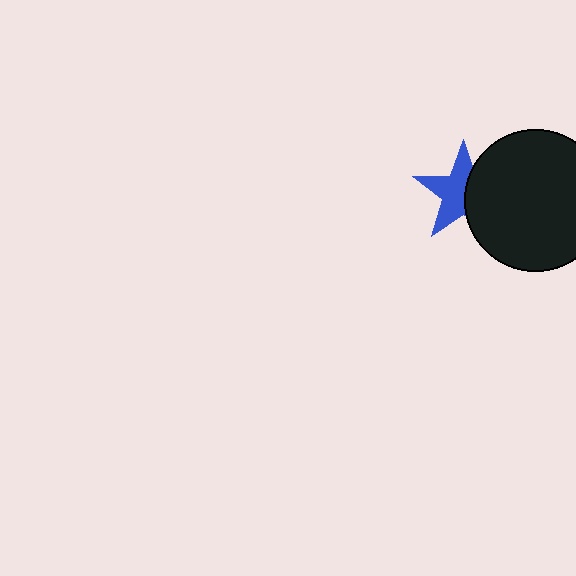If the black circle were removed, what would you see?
You would see the complete blue star.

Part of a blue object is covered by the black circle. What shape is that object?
It is a star.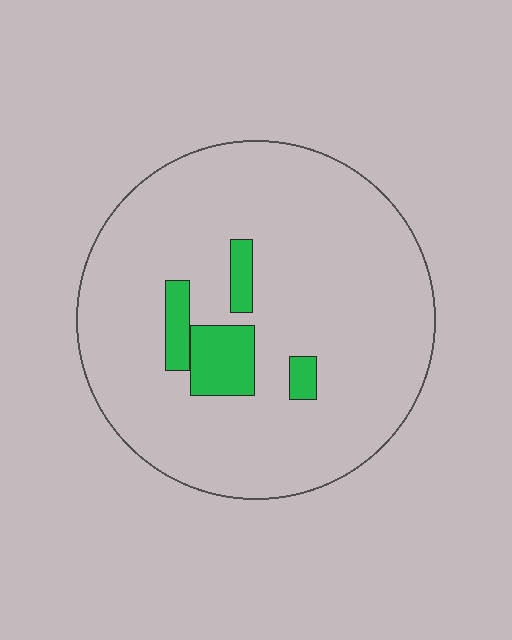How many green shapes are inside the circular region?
4.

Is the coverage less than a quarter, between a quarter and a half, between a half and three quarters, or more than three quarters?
Less than a quarter.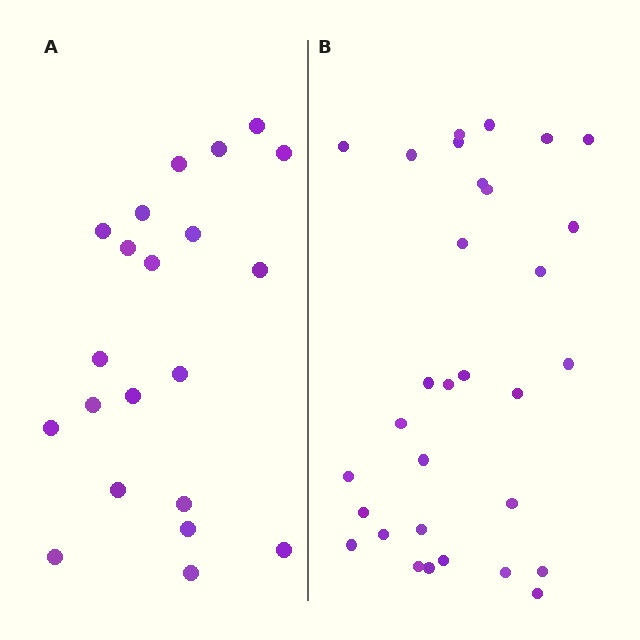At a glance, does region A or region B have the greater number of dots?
Region B (the right region) has more dots.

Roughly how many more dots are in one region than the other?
Region B has roughly 10 or so more dots than region A.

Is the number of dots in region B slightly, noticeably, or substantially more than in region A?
Region B has substantially more. The ratio is roughly 1.5 to 1.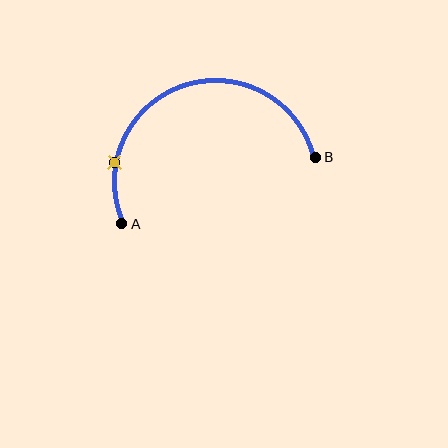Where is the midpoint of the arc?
The arc midpoint is the point on the curve farthest from the straight line joining A and B. It sits above that line.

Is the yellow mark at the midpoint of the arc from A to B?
No. The yellow mark lies on the arc but is closer to endpoint A. The arc midpoint would be at the point on the curve equidistant along the arc from both A and B.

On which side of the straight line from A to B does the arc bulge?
The arc bulges above the straight line connecting A and B.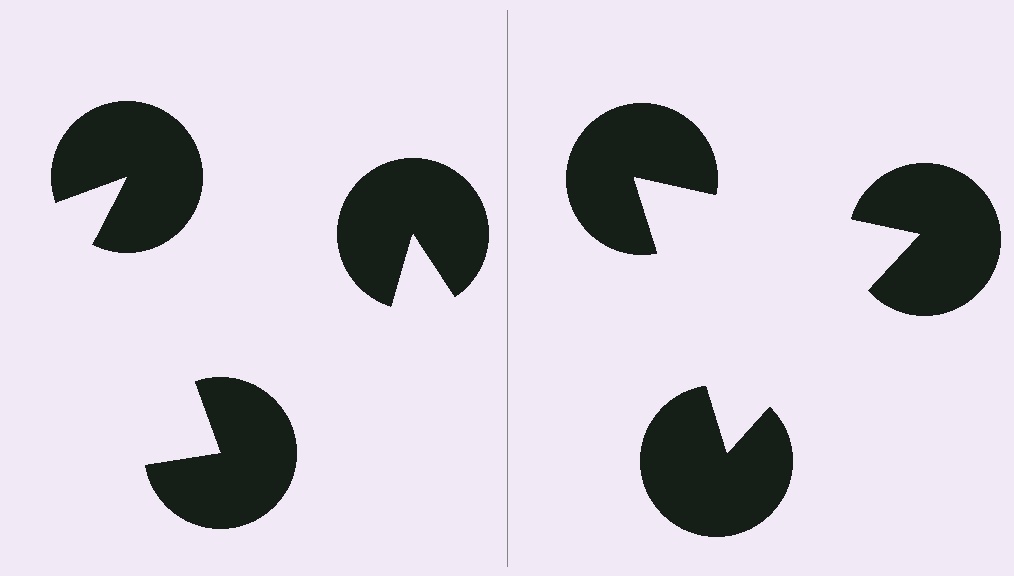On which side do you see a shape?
An illusory triangle appears on the right side. On the left side the wedge cuts are rotated, so no coherent shape forms.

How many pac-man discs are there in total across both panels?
6 — 3 on each side.